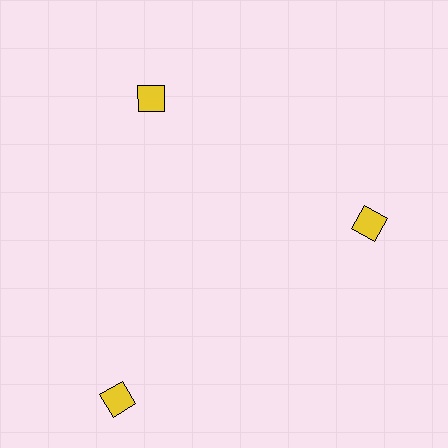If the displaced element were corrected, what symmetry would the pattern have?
It would have 3-fold rotational symmetry — the pattern would map onto itself every 120 degrees.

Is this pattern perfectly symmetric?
No. The 3 yellow diamonds are arranged in a ring, but one element near the 7 o'clock position is pushed outward from the center, breaking the 3-fold rotational symmetry.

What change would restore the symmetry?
The symmetry would be restored by moving it inward, back onto the ring so that all 3 diamonds sit at equal angles and equal distance from the center.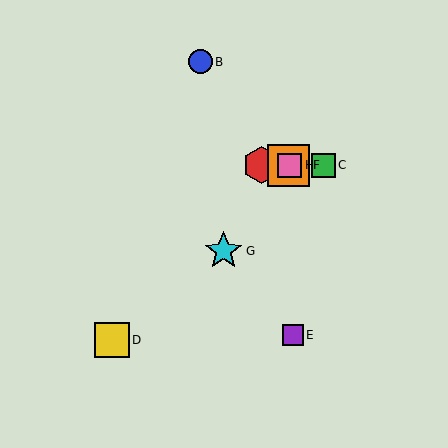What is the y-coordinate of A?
Object A is at y≈165.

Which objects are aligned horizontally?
Objects A, C, F, H are aligned horizontally.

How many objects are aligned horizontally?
4 objects (A, C, F, H) are aligned horizontally.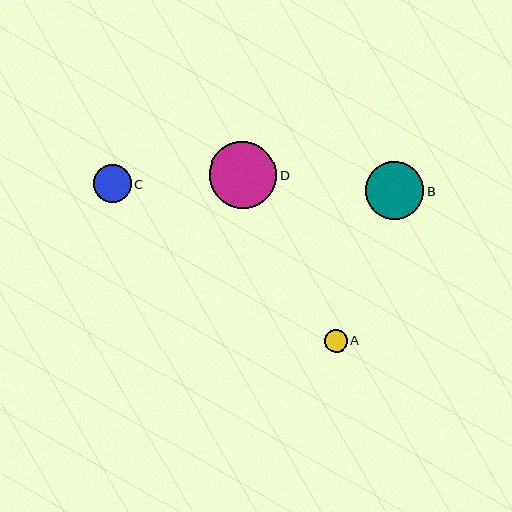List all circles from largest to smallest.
From largest to smallest: D, B, C, A.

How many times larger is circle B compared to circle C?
Circle B is approximately 1.6 times the size of circle C.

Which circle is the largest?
Circle D is the largest with a size of approximately 68 pixels.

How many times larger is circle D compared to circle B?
Circle D is approximately 1.2 times the size of circle B.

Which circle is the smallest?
Circle A is the smallest with a size of approximately 23 pixels.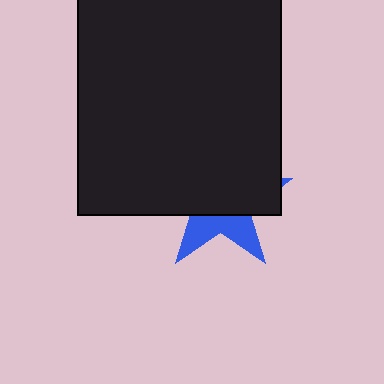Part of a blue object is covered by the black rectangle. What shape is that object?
It is a star.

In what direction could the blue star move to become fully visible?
The blue star could move down. That would shift it out from behind the black rectangle entirely.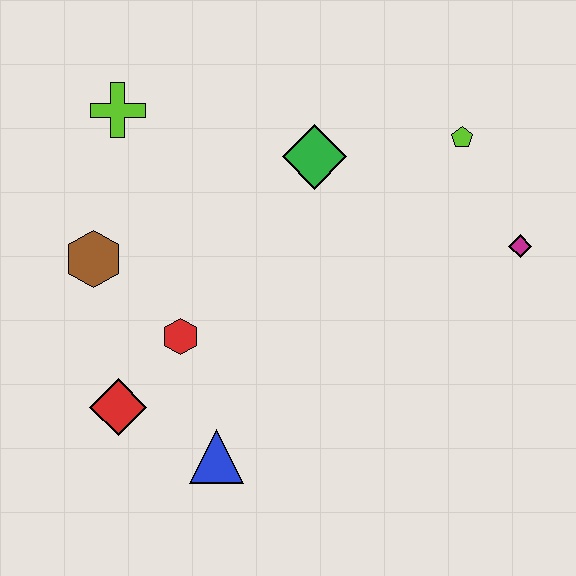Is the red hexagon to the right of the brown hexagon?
Yes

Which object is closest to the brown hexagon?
The red hexagon is closest to the brown hexagon.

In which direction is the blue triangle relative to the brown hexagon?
The blue triangle is below the brown hexagon.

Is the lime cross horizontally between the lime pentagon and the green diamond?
No